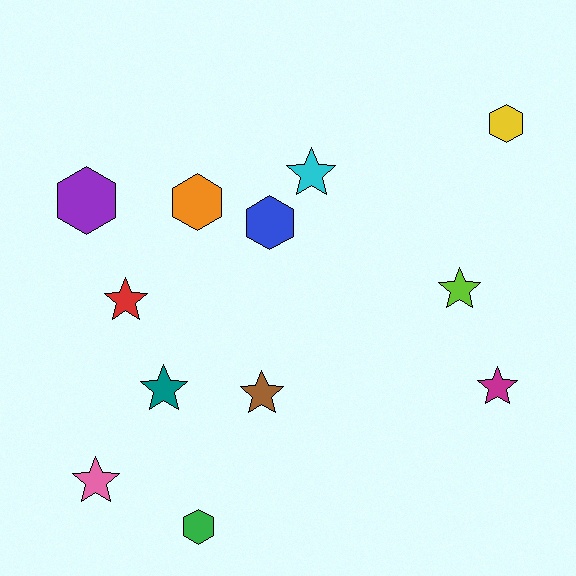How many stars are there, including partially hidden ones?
There are 7 stars.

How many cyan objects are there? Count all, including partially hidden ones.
There is 1 cyan object.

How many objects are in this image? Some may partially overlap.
There are 12 objects.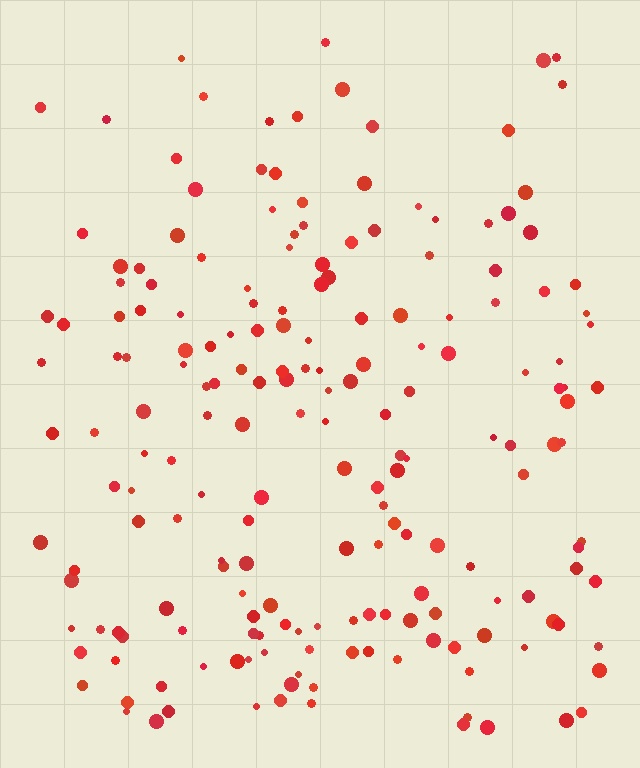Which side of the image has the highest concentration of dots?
The bottom.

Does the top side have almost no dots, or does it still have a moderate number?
Still a moderate number, just noticeably fewer than the bottom.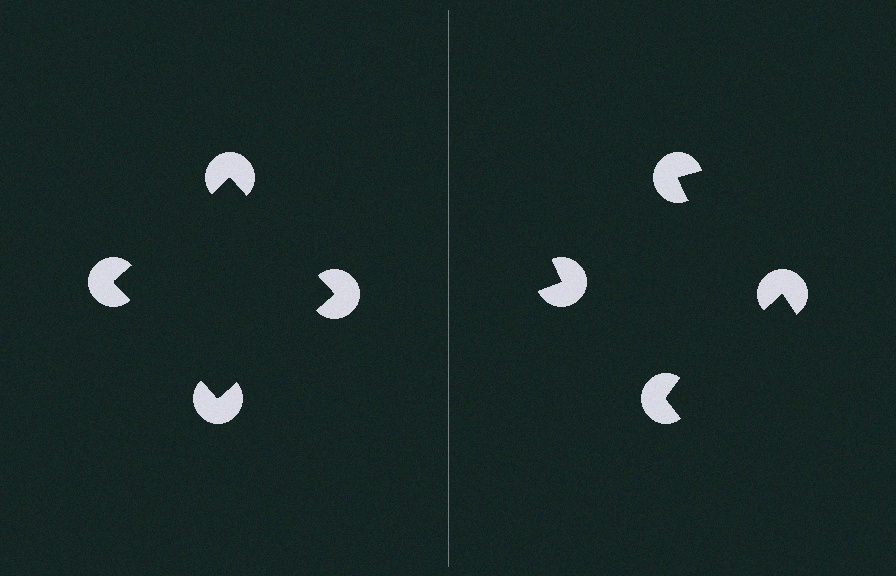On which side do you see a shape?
An illusory square appears on the left side. On the right side the wedge cuts are rotated, so no coherent shape forms.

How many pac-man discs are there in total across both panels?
8 — 4 on each side.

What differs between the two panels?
The pac-man discs are positioned identically on both sides; only the wedge orientations differ. On the left they align to a square; on the right they are misaligned.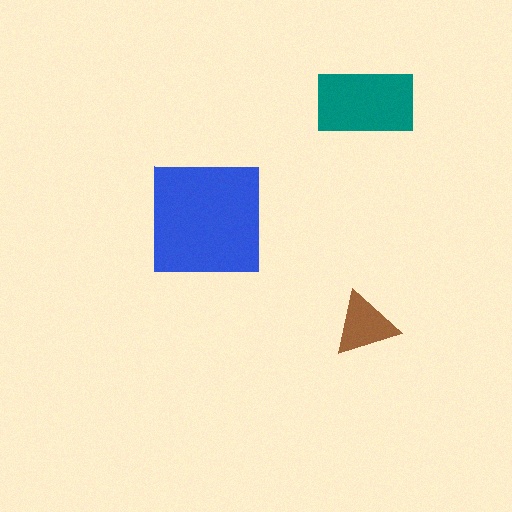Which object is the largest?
The blue square.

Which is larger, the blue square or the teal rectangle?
The blue square.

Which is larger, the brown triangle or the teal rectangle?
The teal rectangle.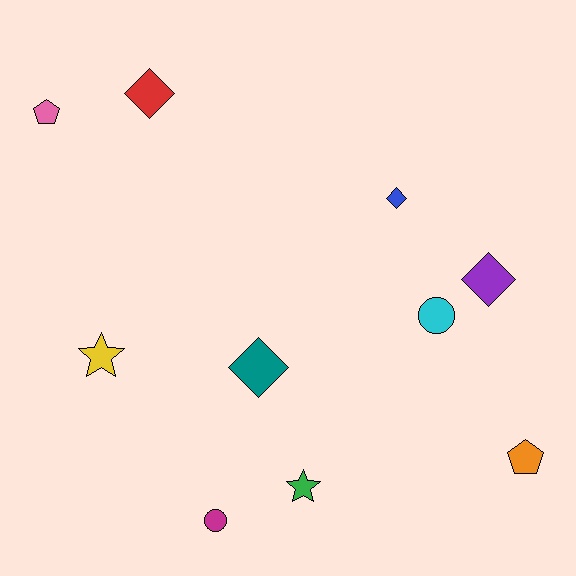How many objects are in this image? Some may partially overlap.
There are 10 objects.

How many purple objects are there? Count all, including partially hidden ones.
There is 1 purple object.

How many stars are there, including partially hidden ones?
There are 2 stars.